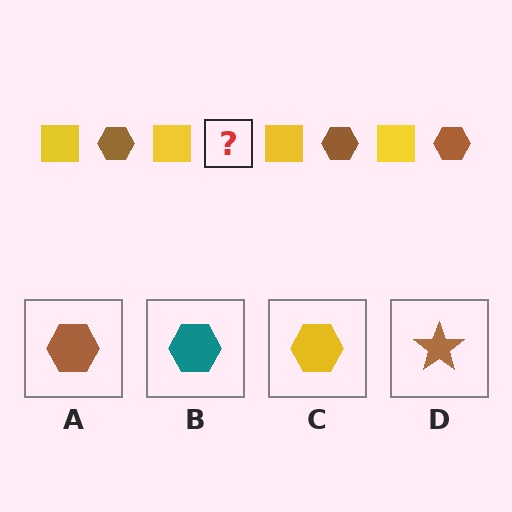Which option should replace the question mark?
Option A.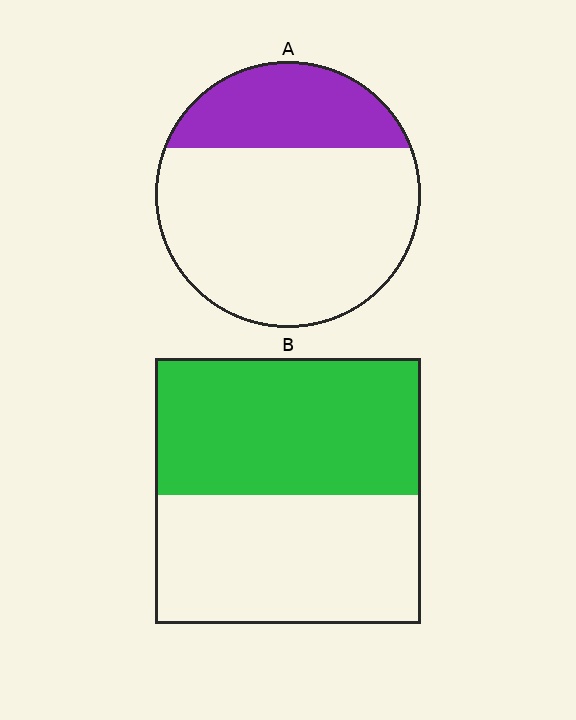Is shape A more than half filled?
No.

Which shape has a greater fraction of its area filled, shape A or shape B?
Shape B.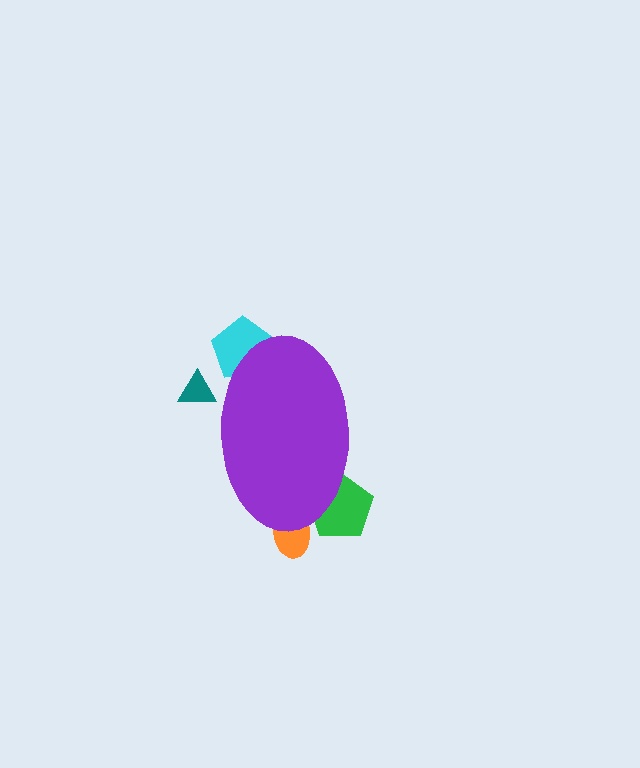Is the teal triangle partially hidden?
Yes, the teal triangle is partially hidden behind the purple ellipse.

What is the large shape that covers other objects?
A purple ellipse.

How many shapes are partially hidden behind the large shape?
4 shapes are partially hidden.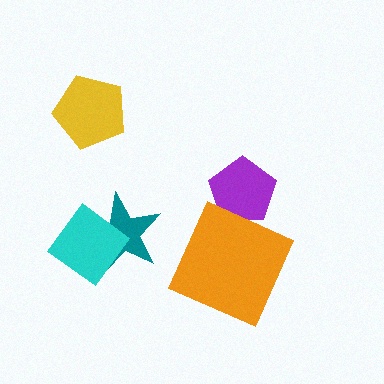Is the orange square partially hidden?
No, no other shape covers it.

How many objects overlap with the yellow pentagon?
0 objects overlap with the yellow pentagon.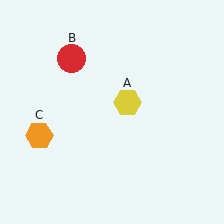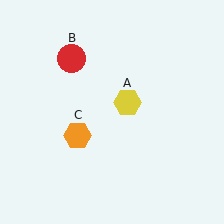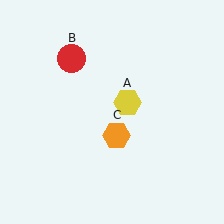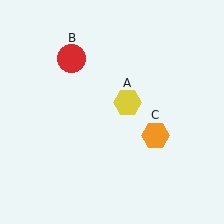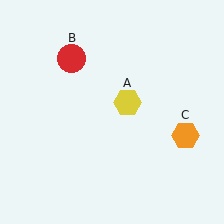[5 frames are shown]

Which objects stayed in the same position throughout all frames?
Yellow hexagon (object A) and red circle (object B) remained stationary.